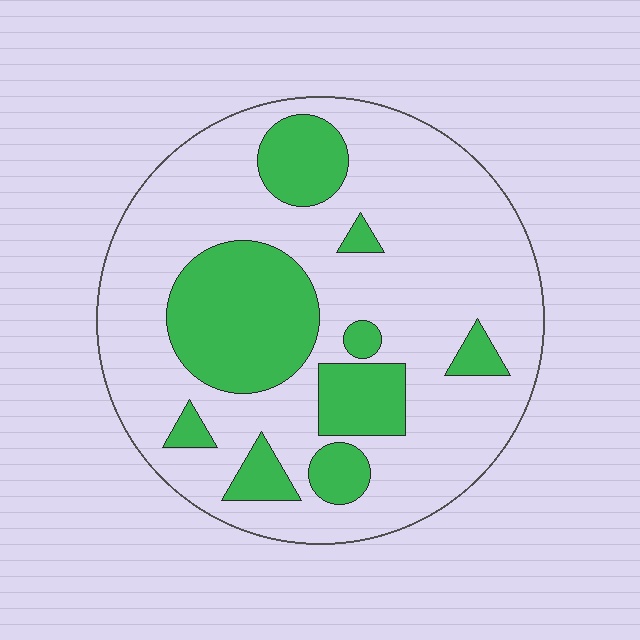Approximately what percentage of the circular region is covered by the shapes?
Approximately 25%.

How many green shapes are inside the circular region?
9.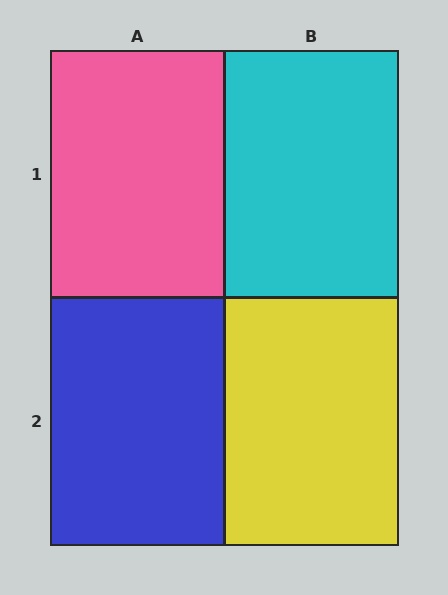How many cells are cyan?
1 cell is cyan.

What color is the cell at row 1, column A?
Pink.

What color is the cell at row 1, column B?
Cyan.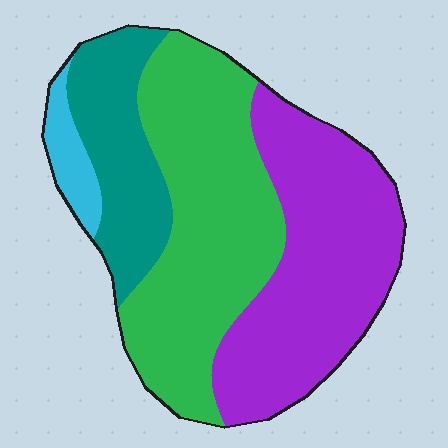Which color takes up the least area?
Cyan, at roughly 5%.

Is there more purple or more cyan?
Purple.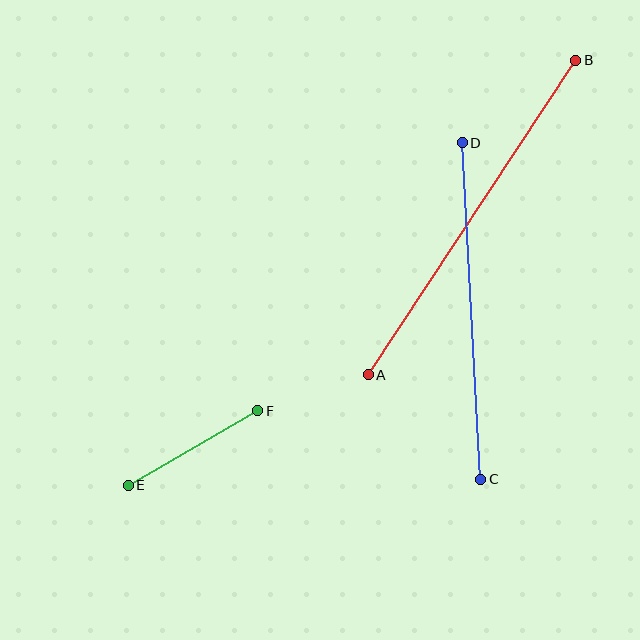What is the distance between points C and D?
The distance is approximately 337 pixels.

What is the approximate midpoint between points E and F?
The midpoint is at approximately (193, 448) pixels.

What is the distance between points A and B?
The distance is approximately 377 pixels.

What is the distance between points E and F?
The distance is approximately 149 pixels.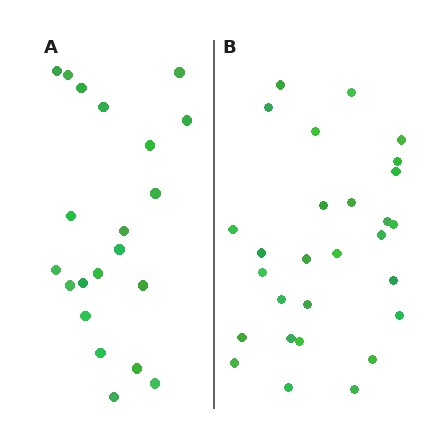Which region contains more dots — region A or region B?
Region B (the right region) has more dots.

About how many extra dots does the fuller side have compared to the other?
Region B has roughly 8 or so more dots than region A.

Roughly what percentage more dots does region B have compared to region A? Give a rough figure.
About 35% more.